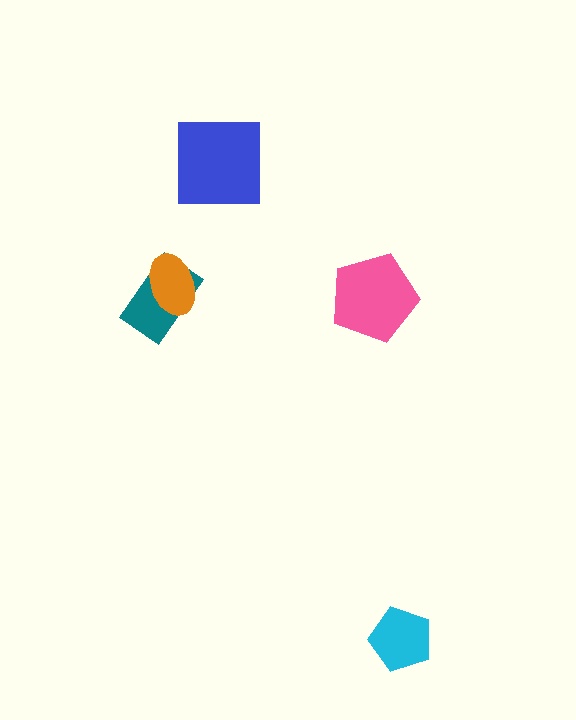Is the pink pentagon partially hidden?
No, no other shape covers it.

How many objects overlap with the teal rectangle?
1 object overlaps with the teal rectangle.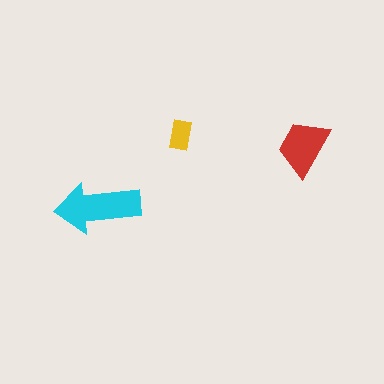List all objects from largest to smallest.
The cyan arrow, the red trapezoid, the yellow rectangle.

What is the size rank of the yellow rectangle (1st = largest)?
3rd.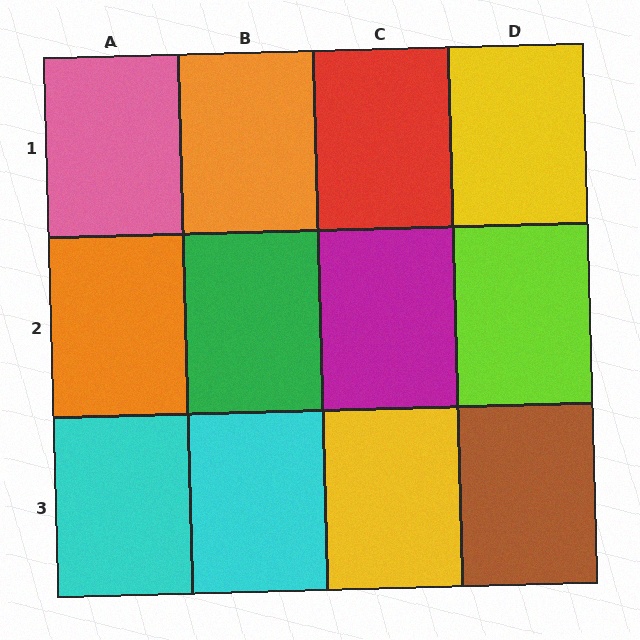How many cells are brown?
1 cell is brown.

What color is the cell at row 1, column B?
Orange.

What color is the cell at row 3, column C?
Yellow.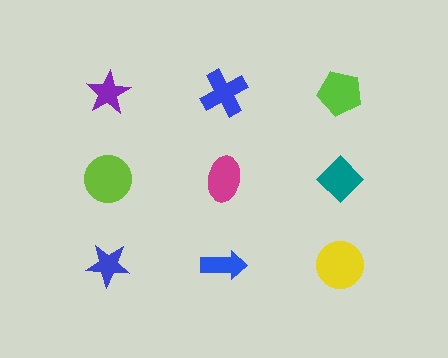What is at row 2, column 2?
A magenta ellipse.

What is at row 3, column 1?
A blue star.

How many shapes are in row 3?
3 shapes.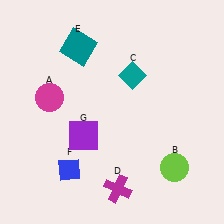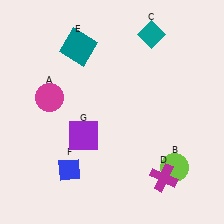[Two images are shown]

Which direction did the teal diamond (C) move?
The teal diamond (C) moved up.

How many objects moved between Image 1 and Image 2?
2 objects moved between the two images.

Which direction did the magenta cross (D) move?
The magenta cross (D) moved right.